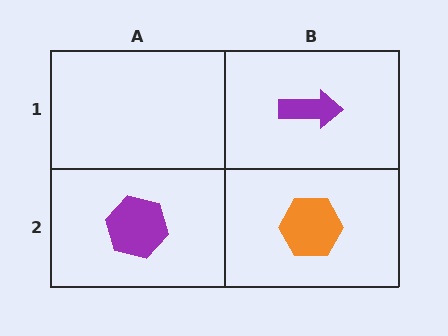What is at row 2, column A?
A purple hexagon.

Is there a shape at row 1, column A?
No, that cell is empty.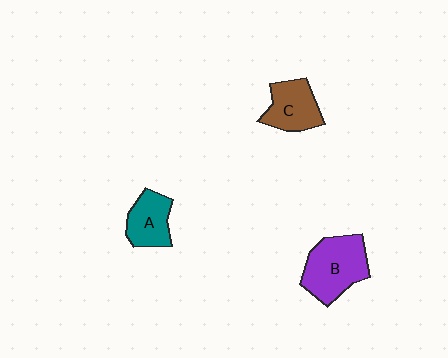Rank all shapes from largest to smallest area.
From largest to smallest: B (purple), C (brown), A (teal).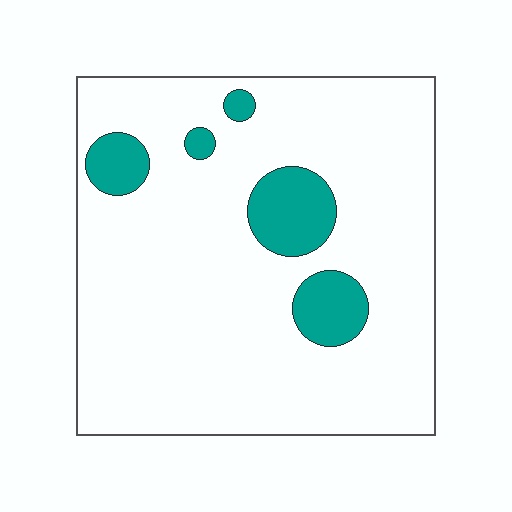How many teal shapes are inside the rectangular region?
5.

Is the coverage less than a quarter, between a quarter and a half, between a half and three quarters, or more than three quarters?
Less than a quarter.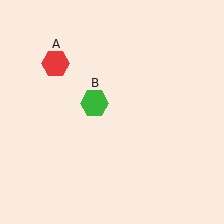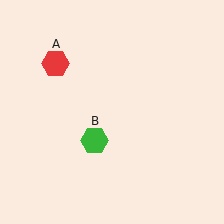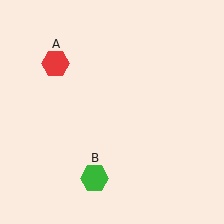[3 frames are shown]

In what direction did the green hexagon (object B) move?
The green hexagon (object B) moved down.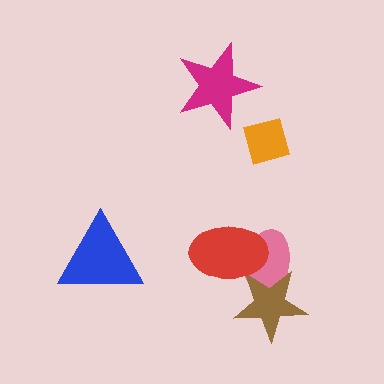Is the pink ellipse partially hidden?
Yes, it is partially covered by another shape.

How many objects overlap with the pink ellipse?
2 objects overlap with the pink ellipse.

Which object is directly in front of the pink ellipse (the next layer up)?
The brown star is directly in front of the pink ellipse.